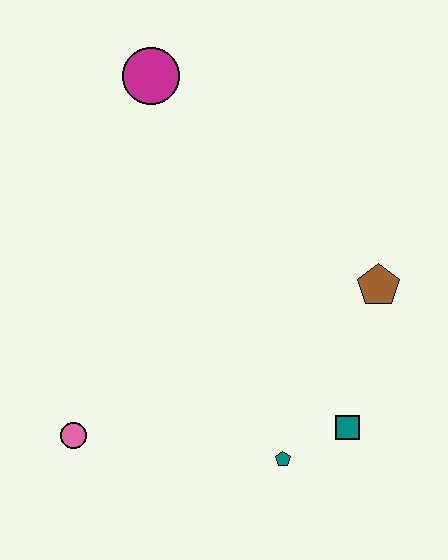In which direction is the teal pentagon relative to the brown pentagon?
The teal pentagon is below the brown pentagon.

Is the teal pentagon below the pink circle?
Yes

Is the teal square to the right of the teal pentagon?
Yes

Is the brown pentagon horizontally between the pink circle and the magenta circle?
No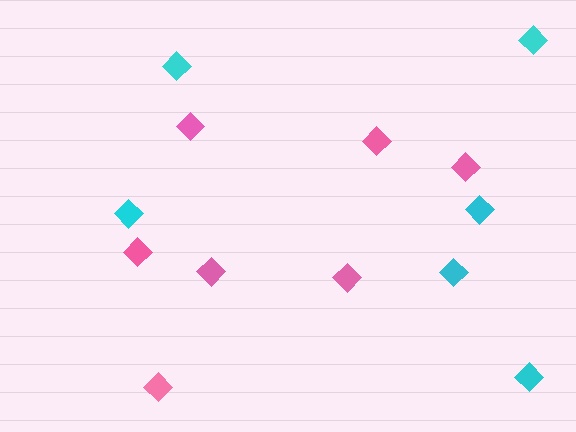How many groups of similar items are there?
There are 2 groups: one group of pink diamonds (7) and one group of cyan diamonds (6).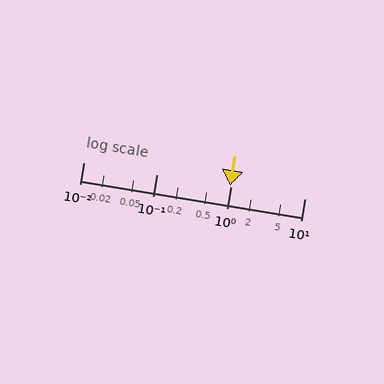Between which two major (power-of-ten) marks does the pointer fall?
The pointer is between 0.1 and 1.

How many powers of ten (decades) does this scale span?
The scale spans 3 decades, from 0.01 to 10.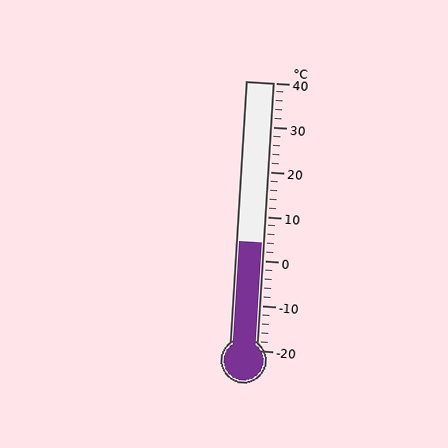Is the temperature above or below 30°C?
The temperature is below 30°C.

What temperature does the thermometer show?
The thermometer shows approximately 4°C.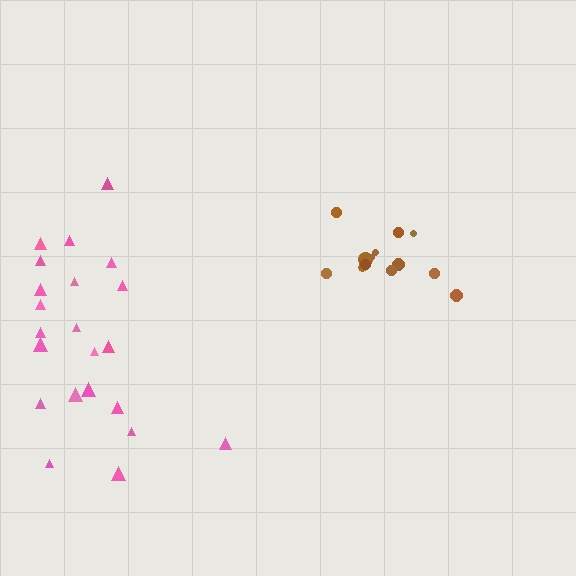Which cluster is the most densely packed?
Brown.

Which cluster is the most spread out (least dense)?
Pink.